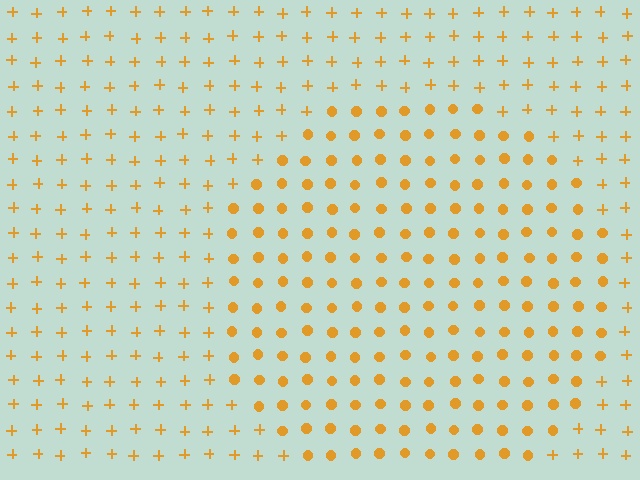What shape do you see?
I see a circle.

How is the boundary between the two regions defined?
The boundary is defined by a change in element shape: circles inside vs. plus signs outside. All elements share the same color and spacing.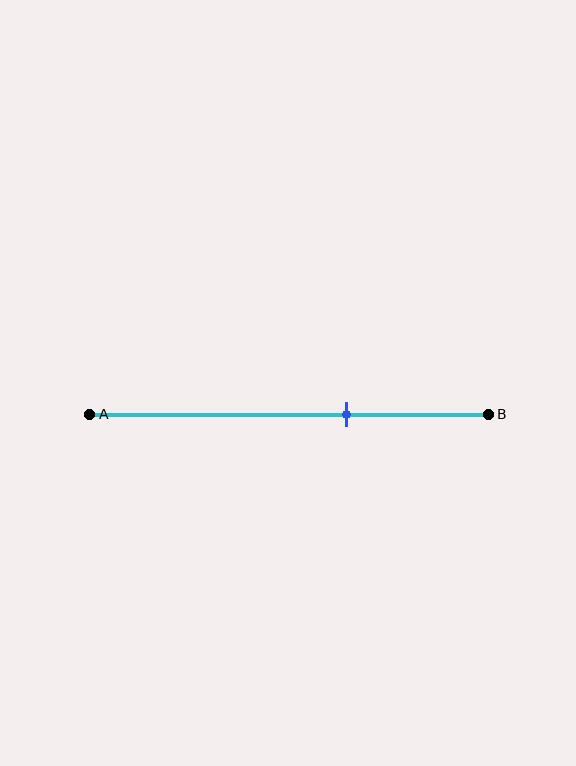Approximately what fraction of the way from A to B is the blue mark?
The blue mark is approximately 65% of the way from A to B.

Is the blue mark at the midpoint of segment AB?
No, the mark is at about 65% from A, not at the 50% midpoint.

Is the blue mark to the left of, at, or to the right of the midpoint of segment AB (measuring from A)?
The blue mark is to the right of the midpoint of segment AB.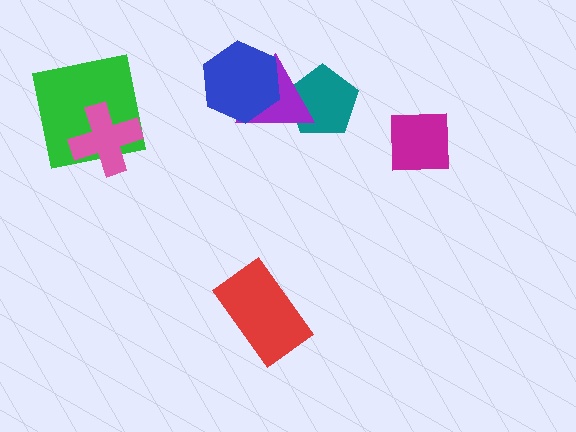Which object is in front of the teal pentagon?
The purple triangle is in front of the teal pentagon.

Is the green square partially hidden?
Yes, it is partially covered by another shape.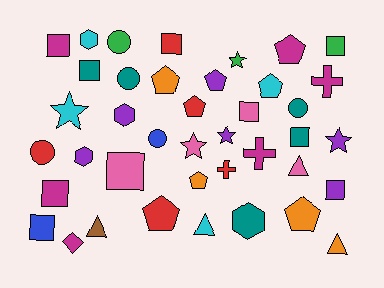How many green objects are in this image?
There are 3 green objects.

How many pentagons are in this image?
There are 8 pentagons.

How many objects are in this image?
There are 40 objects.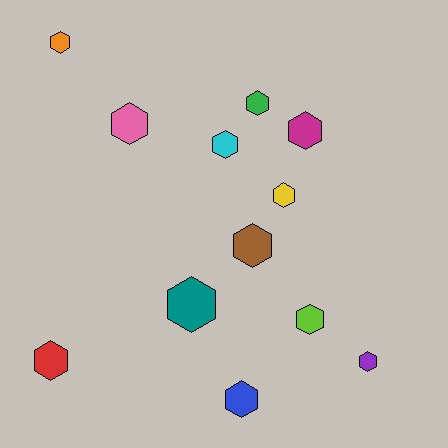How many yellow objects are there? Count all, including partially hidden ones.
There is 1 yellow object.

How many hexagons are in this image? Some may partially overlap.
There are 12 hexagons.